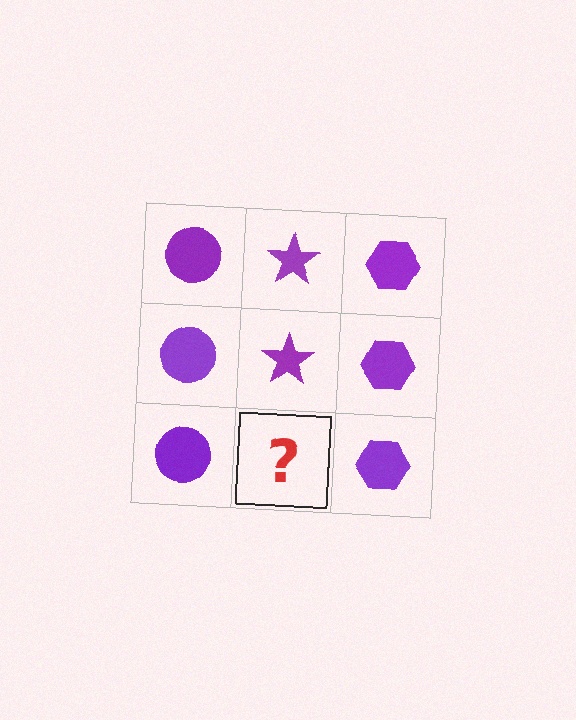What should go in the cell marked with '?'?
The missing cell should contain a purple star.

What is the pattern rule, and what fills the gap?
The rule is that each column has a consistent shape. The gap should be filled with a purple star.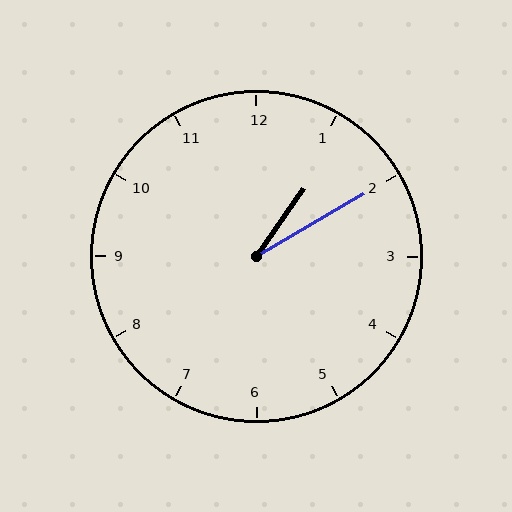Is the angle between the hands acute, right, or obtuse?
It is acute.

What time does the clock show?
1:10.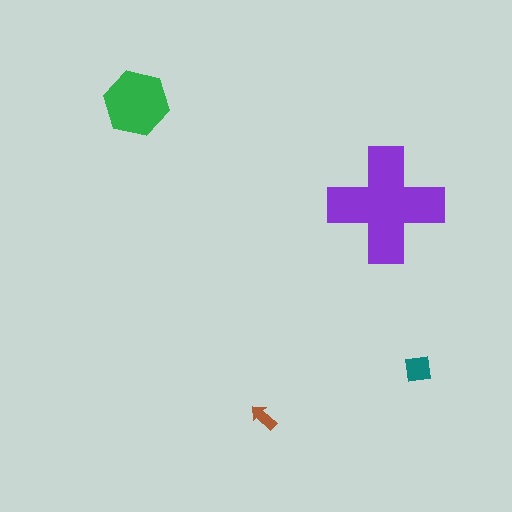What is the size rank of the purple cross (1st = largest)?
1st.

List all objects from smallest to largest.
The brown arrow, the teal square, the green hexagon, the purple cross.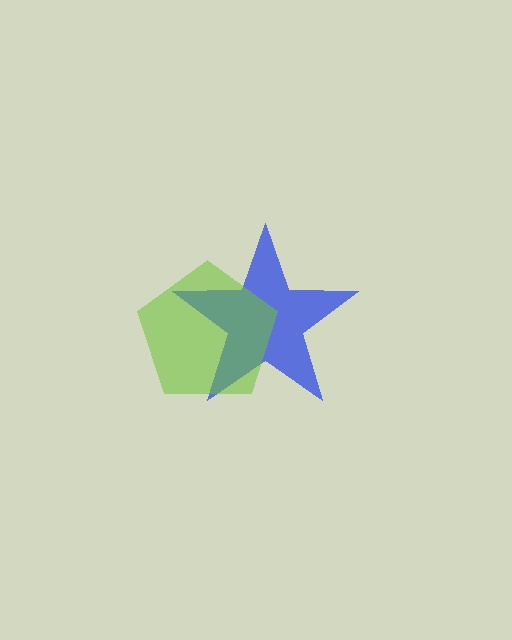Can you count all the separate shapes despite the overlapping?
Yes, there are 2 separate shapes.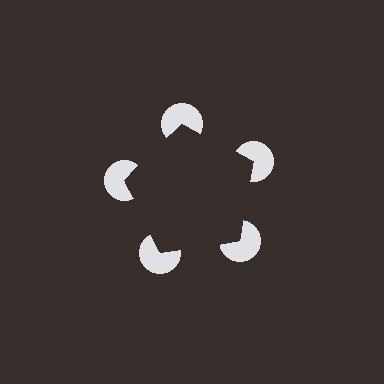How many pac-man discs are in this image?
There are 5 — one at each vertex of the illusory pentagon.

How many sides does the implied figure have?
5 sides.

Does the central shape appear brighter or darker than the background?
It typically appears slightly darker than the background, even though no actual brightness change is drawn.